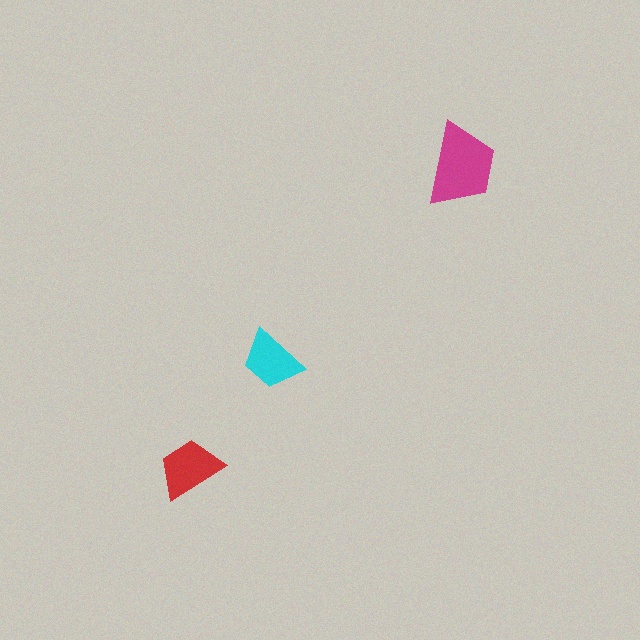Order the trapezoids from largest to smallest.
the magenta one, the red one, the cyan one.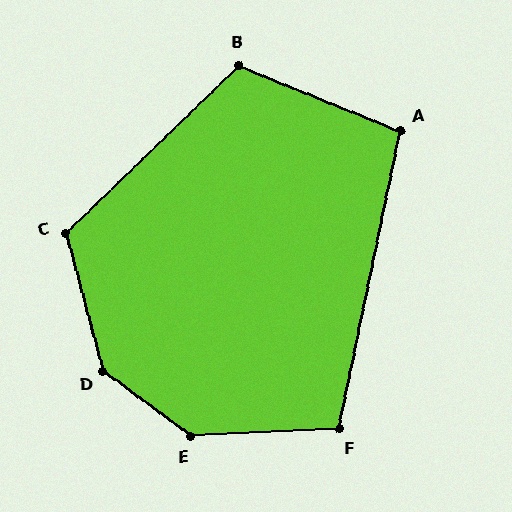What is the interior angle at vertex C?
Approximately 119 degrees (obtuse).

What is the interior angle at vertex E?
Approximately 141 degrees (obtuse).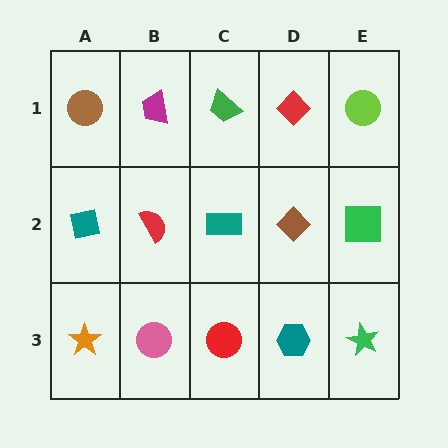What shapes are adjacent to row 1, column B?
A red semicircle (row 2, column B), a brown circle (row 1, column A), a green trapezoid (row 1, column C).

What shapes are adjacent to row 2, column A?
A brown circle (row 1, column A), an orange star (row 3, column A), a red semicircle (row 2, column B).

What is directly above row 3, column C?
A teal rectangle.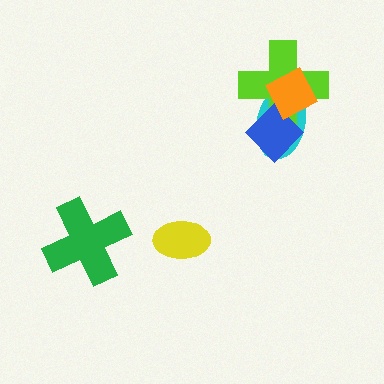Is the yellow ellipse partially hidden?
No, no other shape covers it.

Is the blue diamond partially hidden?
Yes, it is partially covered by another shape.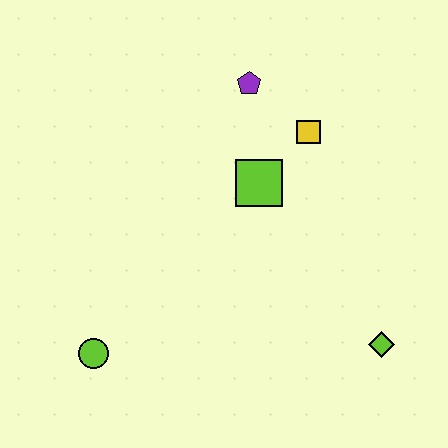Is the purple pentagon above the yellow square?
Yes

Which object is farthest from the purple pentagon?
The lime circle is farthest from the purple pentagon.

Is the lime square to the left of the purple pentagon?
No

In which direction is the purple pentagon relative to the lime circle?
The purple pentagon is above the lime circle.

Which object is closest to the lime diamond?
The lime square is closest to the lime diamond.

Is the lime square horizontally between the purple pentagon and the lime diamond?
Yes